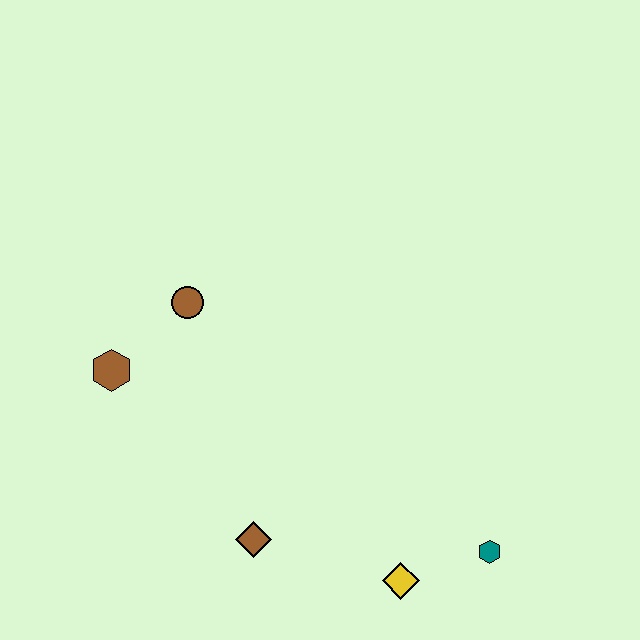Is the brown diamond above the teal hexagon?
Yes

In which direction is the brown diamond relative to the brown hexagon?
The brown diamond is below the brown hexagon.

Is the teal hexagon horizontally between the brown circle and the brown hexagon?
No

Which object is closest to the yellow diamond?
The teal hexagon is closest to the yellow diamond.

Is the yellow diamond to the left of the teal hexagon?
Yes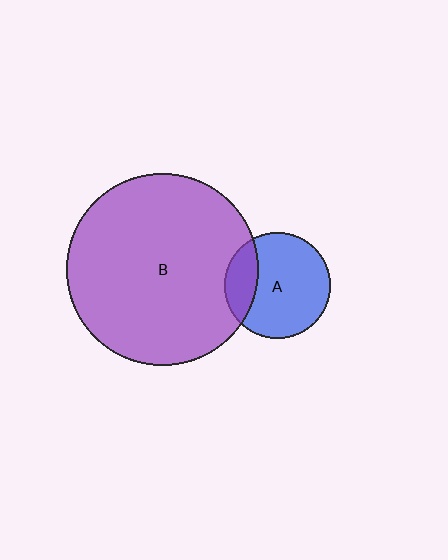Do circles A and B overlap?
Yes.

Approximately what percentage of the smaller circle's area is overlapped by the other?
Approximately 25%.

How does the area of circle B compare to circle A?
Approximately 3.3 times.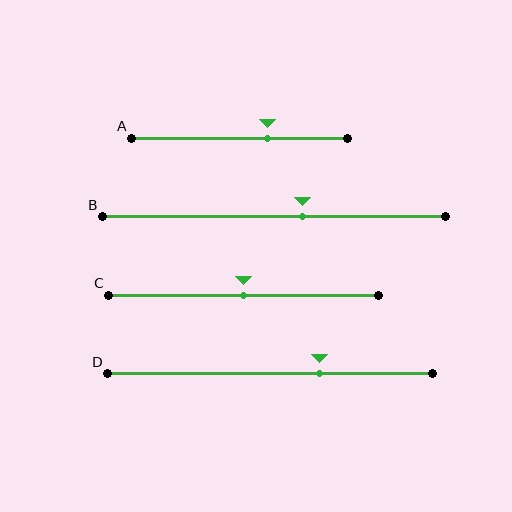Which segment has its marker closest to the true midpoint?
Segment C has its marker closest to the true midpoint.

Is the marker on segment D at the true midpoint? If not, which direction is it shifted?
No, the marker on segment D is shifted to the right by about 15% of the segment length.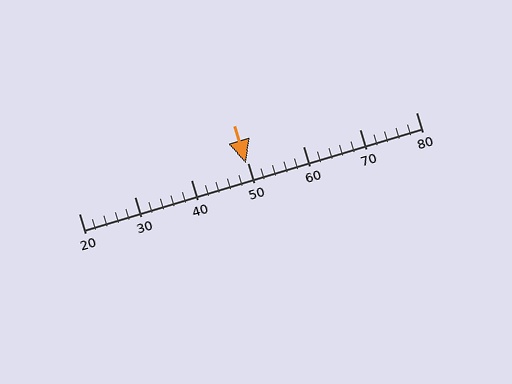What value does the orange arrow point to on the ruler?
The orange arrow points to approximately 50.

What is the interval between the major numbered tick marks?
The major tick marks are spaced 10 units apart.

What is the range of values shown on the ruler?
The ruler shows values from 20 to 80.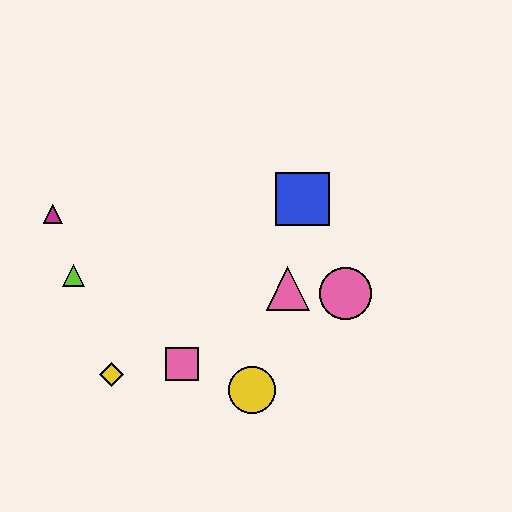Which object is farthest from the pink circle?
The magenta triangle is farthest from the pink circle.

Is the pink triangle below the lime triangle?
Yes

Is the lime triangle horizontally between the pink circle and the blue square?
No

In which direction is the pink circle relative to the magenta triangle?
The pink circle is to the right of the magenta triangle.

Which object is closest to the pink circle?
The pink triangle is closest to the pink circle.